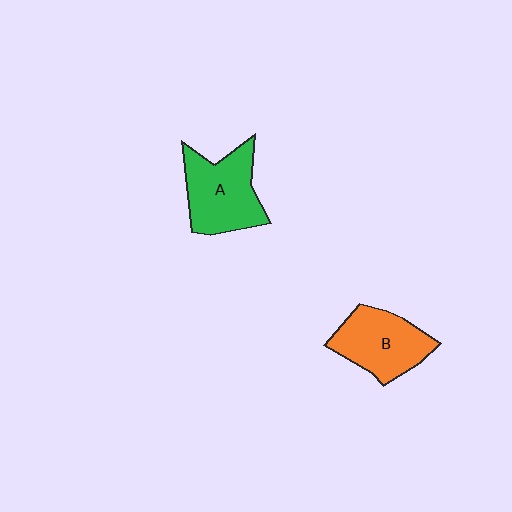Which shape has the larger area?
Shape A (green).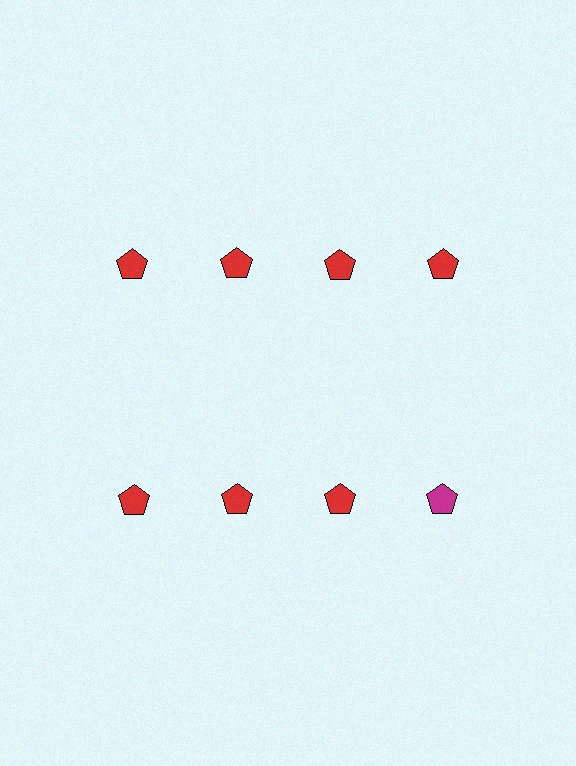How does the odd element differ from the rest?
It has a different color: magenta instead of red.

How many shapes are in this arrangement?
There are 8 shapes arranged in a grid pattern.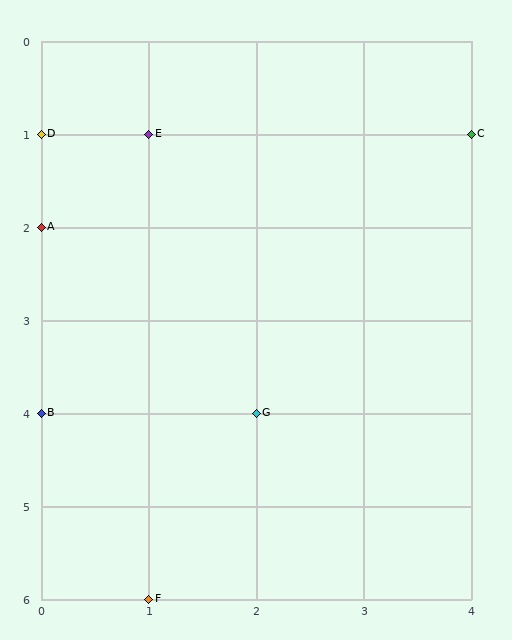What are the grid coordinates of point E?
Point E is at grid coordinates (1, 1).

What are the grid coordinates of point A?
Point A is at grid coordinates (0, 2).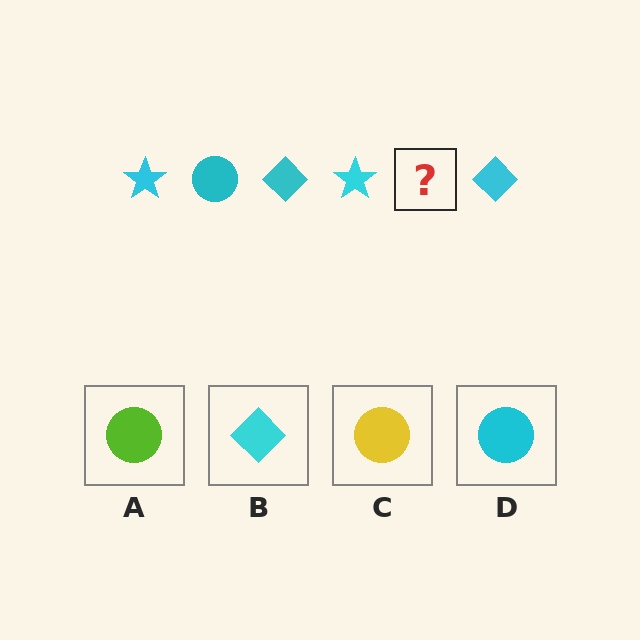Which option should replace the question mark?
Option D.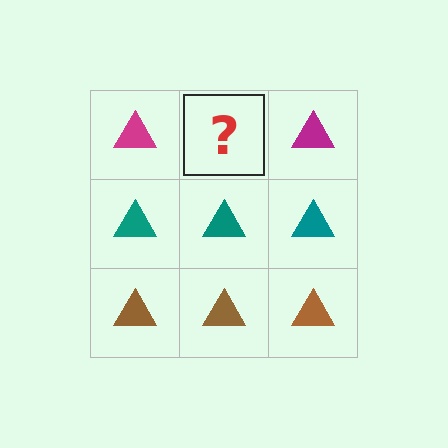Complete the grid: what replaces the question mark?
The question mark should be replaced with a magenta triangle.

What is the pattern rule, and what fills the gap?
The rule is that each row has a consistent color. The gap should be filled with a magenta triangle.